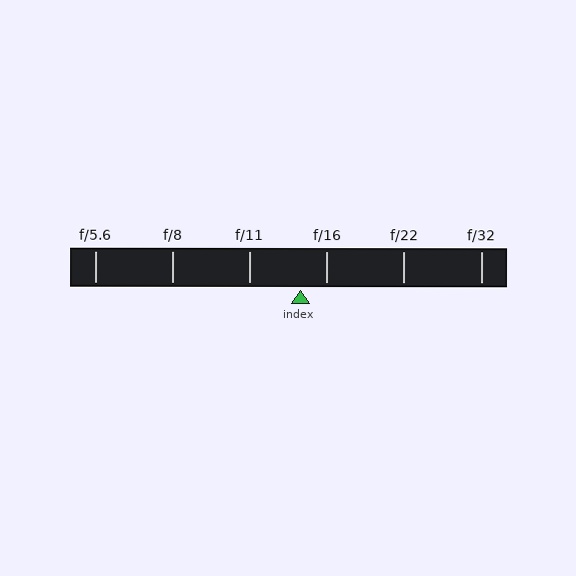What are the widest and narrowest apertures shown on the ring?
The widest aperture shown is f/5.6 and the narrowest is f/32.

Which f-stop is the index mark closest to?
The index mark is closest to f/16.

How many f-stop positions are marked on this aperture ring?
There are 6 f-stop positions marked.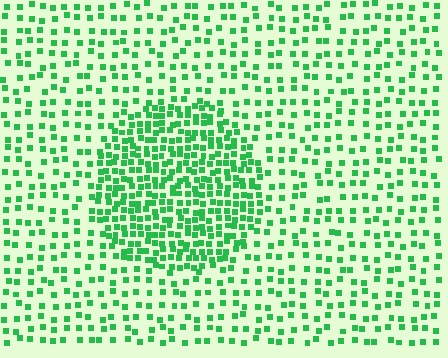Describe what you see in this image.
The image contains small green elements arranged at two different densities. A circle-shaped region is visible where the elements are more densely packed than the surrounding area.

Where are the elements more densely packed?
The elements are more densely packed inside the circle boundary.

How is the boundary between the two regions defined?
The boundary is defined by a change in element density (approximately 2.3x ratio). All elements are the same color, size, and shape.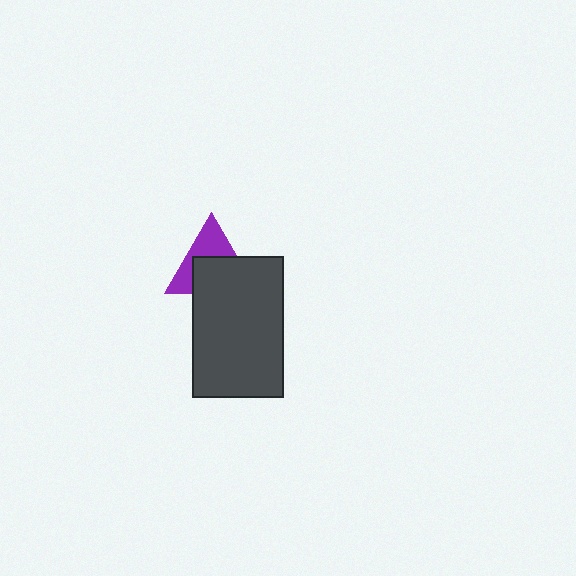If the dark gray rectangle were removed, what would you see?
You would see the complete purple triangle.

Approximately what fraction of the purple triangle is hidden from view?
Roughly 55% of the purple triangle is hidden behind the dark gray rectangle.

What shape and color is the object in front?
The object in front is a dark gray rectangle.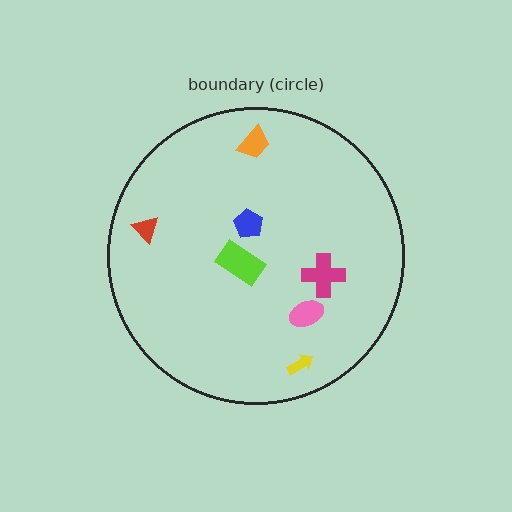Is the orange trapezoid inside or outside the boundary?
Inside.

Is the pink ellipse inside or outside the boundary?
Inside.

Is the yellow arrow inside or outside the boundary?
Inside.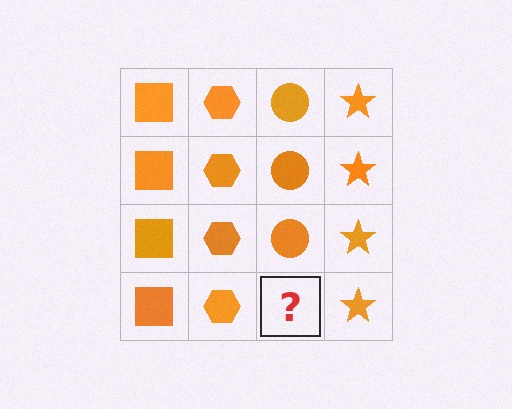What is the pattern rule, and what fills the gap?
The rule is that each column has a consistent shape. The gap should be filled with an orange circle.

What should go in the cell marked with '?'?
The missing cell should contain an orange circle.